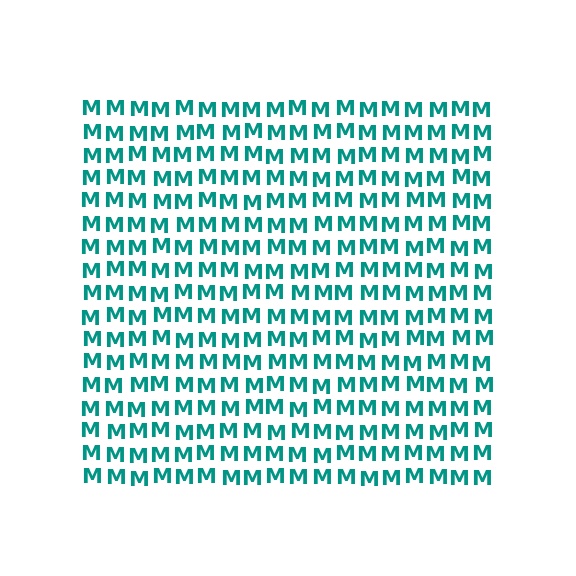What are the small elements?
The small elements are letter M's.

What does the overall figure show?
The overall figure shows a square.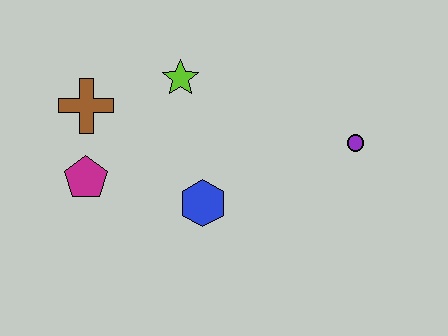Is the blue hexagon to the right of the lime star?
Yes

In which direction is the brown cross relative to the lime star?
The brown cross is to the left of the lime star.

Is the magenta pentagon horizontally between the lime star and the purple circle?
No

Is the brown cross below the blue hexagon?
No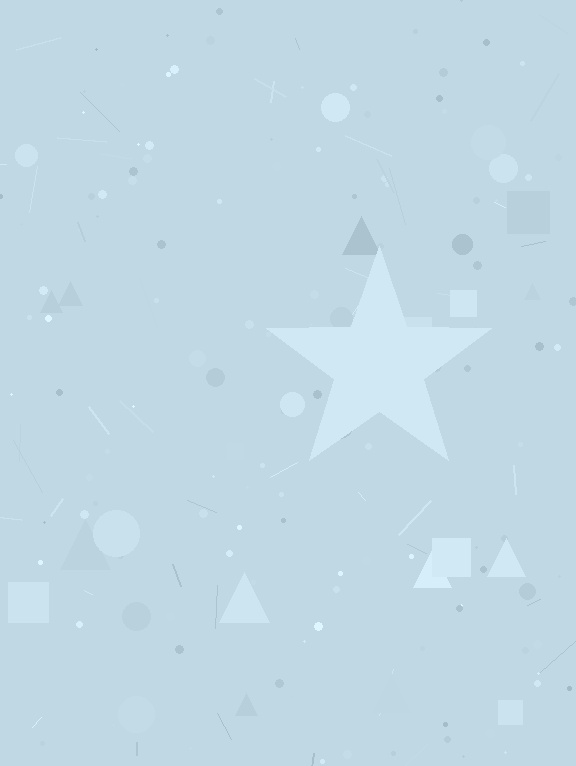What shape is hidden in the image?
A star is hidden in the image.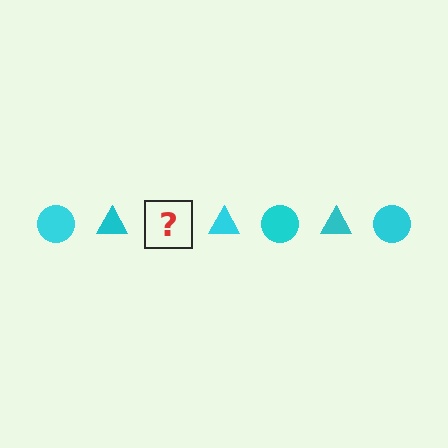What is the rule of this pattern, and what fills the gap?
The rule is that the pattern cycles through circle, triangle shapes in cyan. The gap should be filled with a cyan circle.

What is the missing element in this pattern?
The missing element is a cyan circle.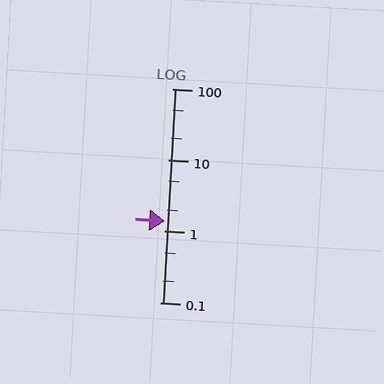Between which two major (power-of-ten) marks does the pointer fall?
The pointer is between 1 and 10.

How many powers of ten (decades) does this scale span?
The scale spans 3 decades, from 0.1 to 100.